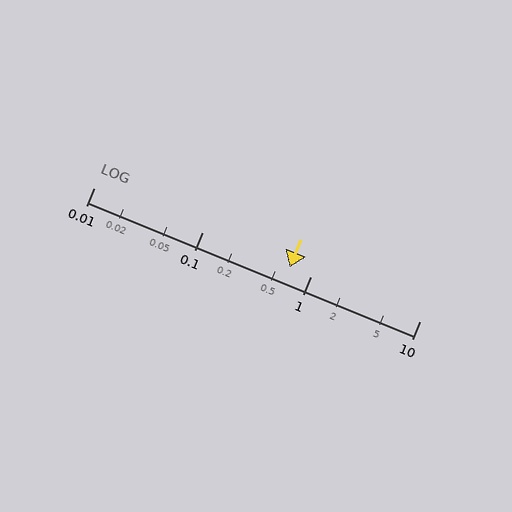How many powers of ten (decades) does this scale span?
The scale spans 3 decades, from 0.01 to 10.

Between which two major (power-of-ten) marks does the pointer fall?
The pointer is between 0.1 and 1.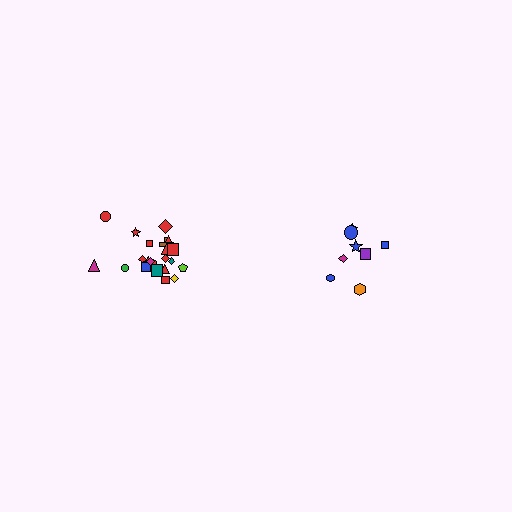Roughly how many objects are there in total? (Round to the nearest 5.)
Roughly 30 objects in total.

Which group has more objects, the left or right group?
The left group.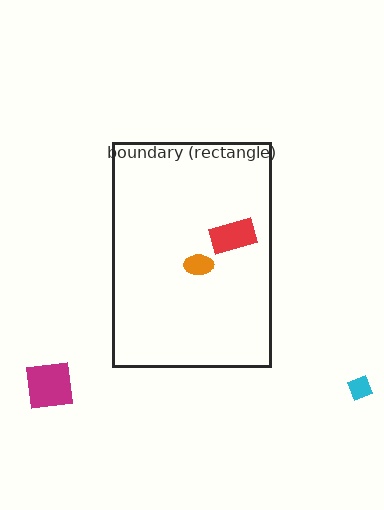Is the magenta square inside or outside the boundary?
Outside.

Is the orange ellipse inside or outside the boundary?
Inside.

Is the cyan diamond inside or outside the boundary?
Outside.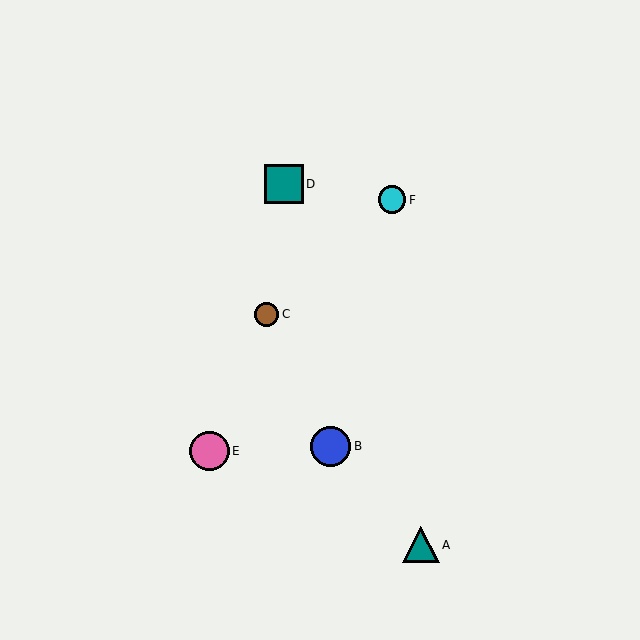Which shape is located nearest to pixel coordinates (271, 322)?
The brown circle (labeled C) at (266, 314) is nearest to that location.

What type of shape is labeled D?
Shape D is a teal square.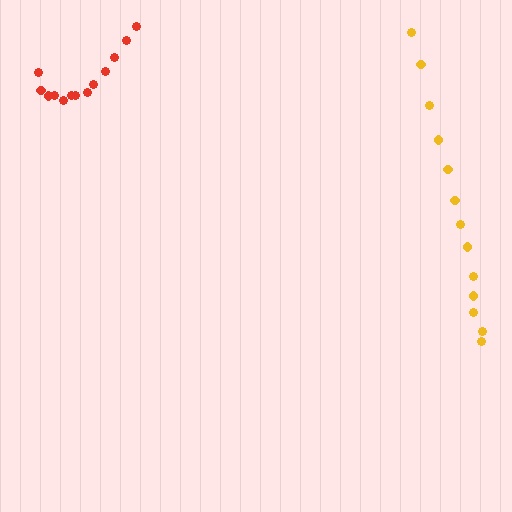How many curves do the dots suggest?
There are 2 distinct paths.